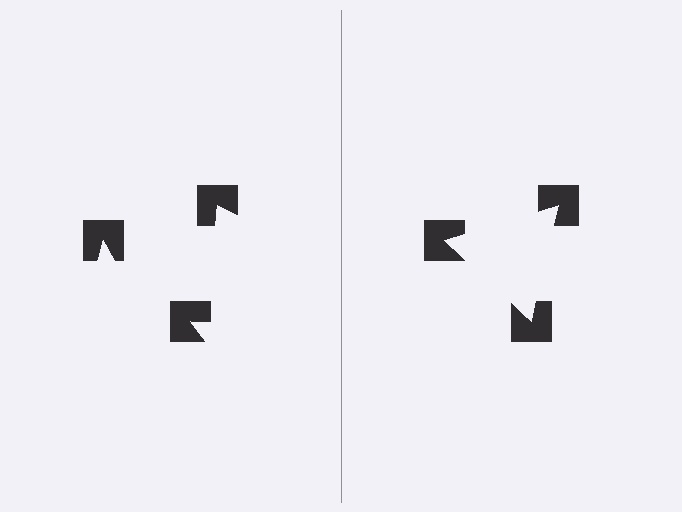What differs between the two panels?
The notched squares are positioned identically on both sides; only the wedge orientations differ. On the right they align to a triangle; on the left they are misaligned.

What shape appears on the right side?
An illusory triangle.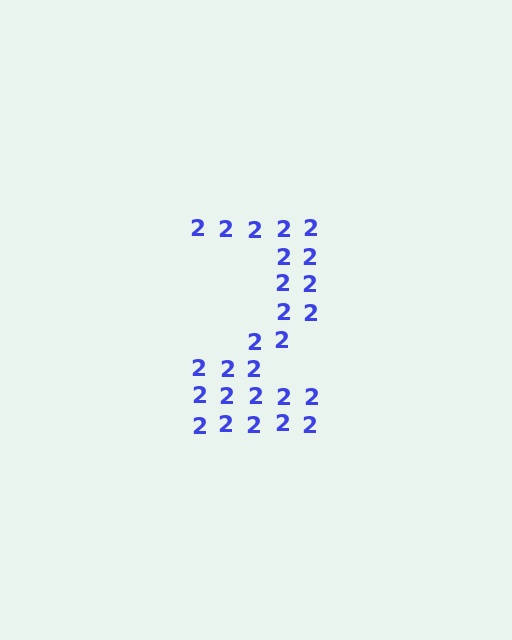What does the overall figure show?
The overall figure shows the digit 2.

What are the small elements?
The small elements are digit 2's.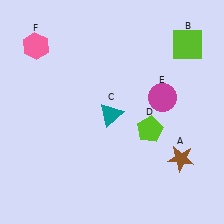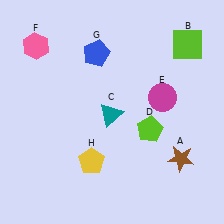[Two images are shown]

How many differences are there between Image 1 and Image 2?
There are 2 differences between the two images.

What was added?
A blue pentagon (G), a yellow pentagon (H) were added in Image 2.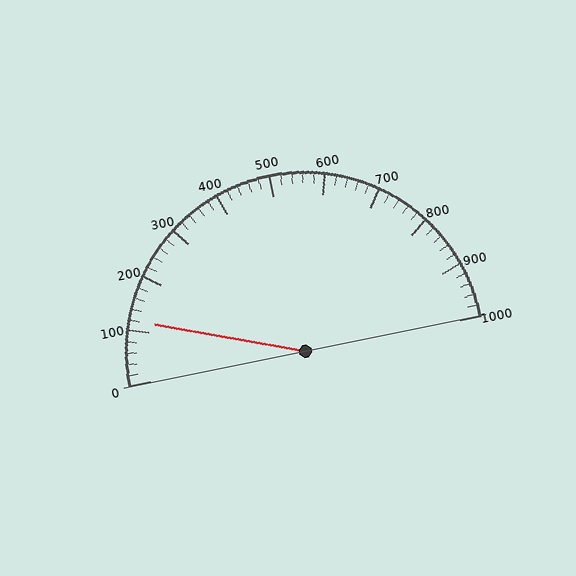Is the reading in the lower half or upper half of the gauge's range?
The reading is in the lower half of the range (0 to 1000).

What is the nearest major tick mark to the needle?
The nearest major tick mark is 100.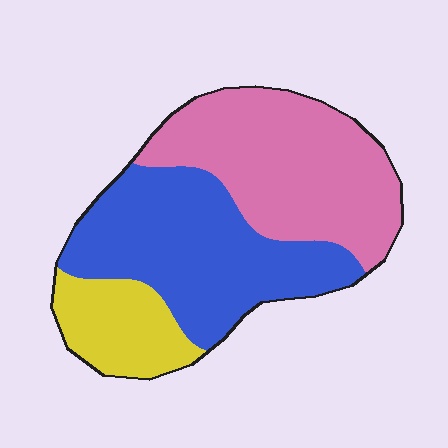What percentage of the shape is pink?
Pink takes up between a third and a half of the shape.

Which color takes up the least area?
Yellow, at roughly 15%.